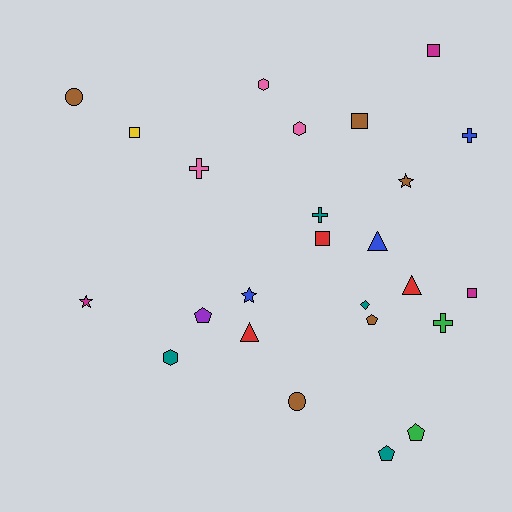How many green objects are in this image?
There are 2 green objects.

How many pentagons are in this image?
There are 4 pentagons.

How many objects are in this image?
There are 25 objects.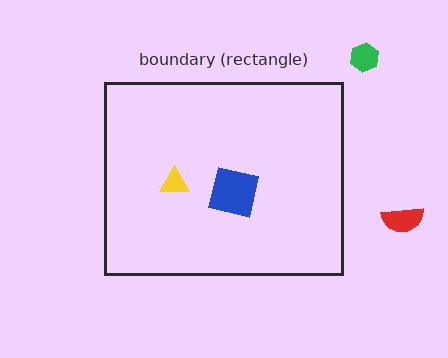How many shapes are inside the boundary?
2 inside, 2 outside.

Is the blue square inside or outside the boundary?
Inside.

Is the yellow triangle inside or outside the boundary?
Inside.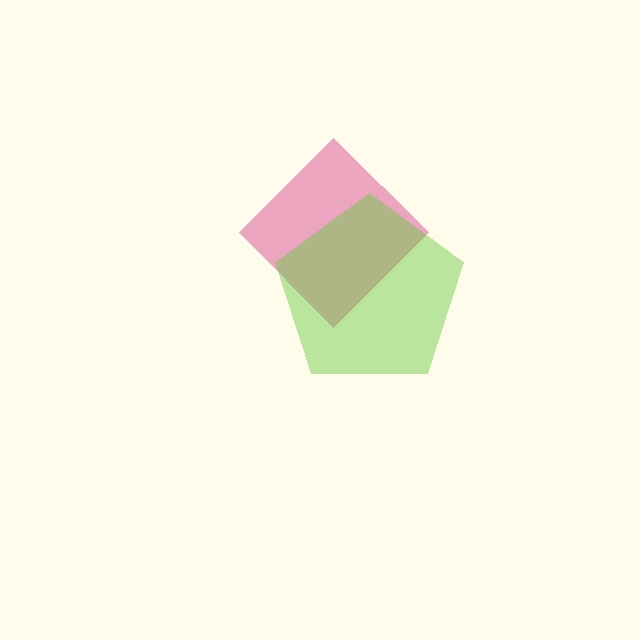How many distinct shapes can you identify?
There are 2 distinct shapes: a pink diamond, a lime pentagon.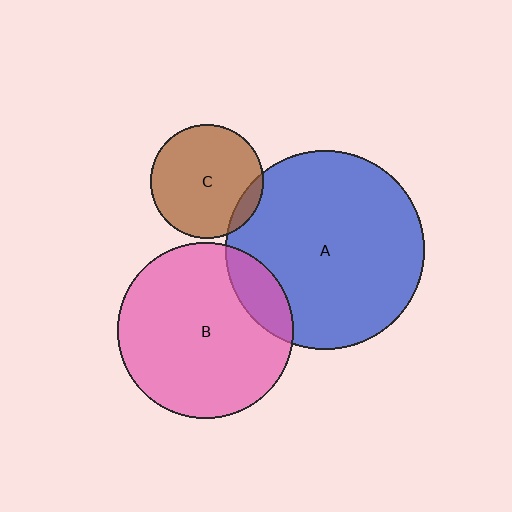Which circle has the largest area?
Circle A (blue).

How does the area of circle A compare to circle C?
Approximately 3.1 times.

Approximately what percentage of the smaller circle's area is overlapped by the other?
Approximately 15%.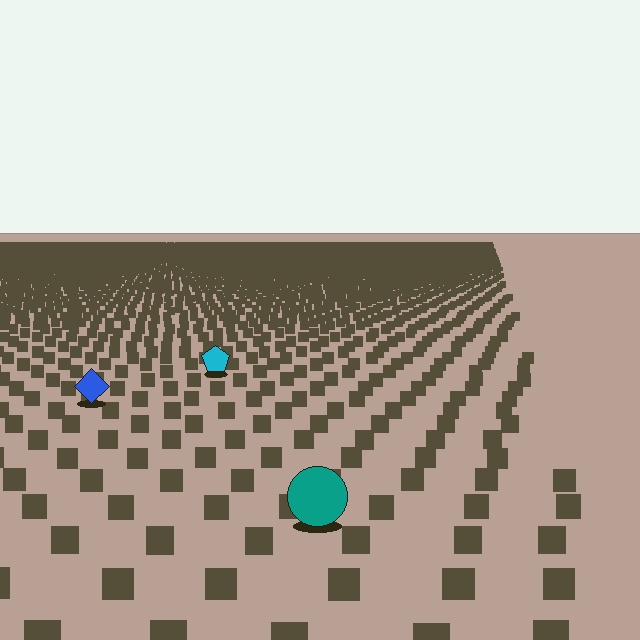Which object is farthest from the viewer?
The cyan pentagon is farthest from the viewer. It appears smaller and the ground texture around it is denser.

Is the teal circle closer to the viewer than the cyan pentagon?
Yes. The teal circle is closer — you can tell from the texture gradient: the ground texture is coarser near it.